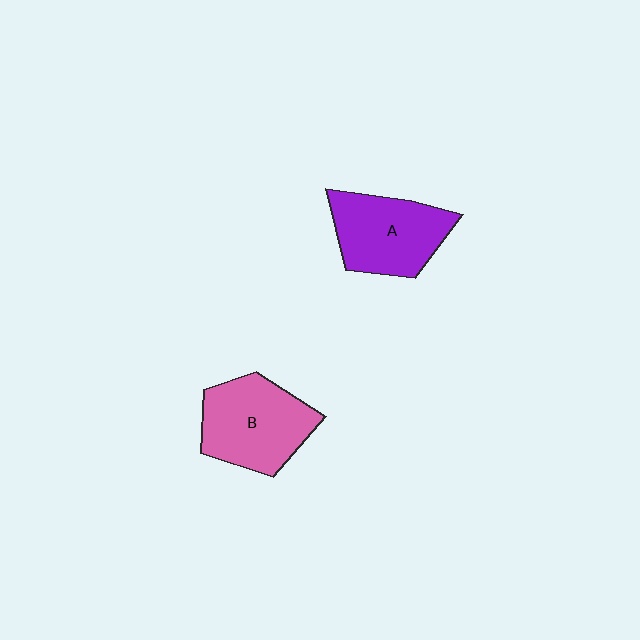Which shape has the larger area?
Shape B (pink).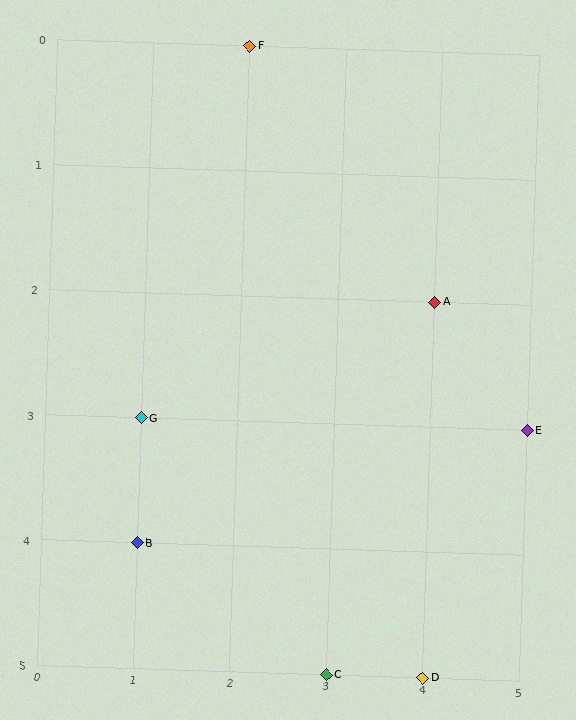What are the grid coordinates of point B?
Point B is at grid coordinates (1, 4).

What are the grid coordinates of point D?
Point D is at grid coordinates (4, 5).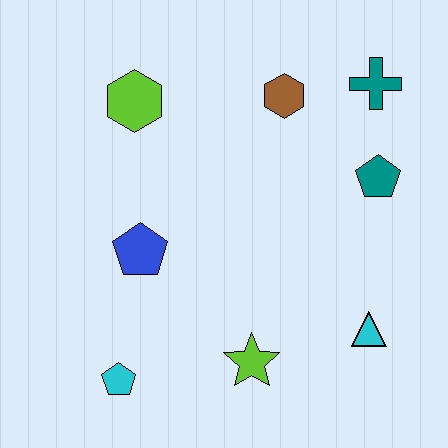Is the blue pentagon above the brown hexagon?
No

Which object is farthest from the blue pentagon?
The teal cross is farthest from the blue pentagon.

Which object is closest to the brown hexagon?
The teal cross is closest to the brown hexagon.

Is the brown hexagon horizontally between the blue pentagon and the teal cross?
Yes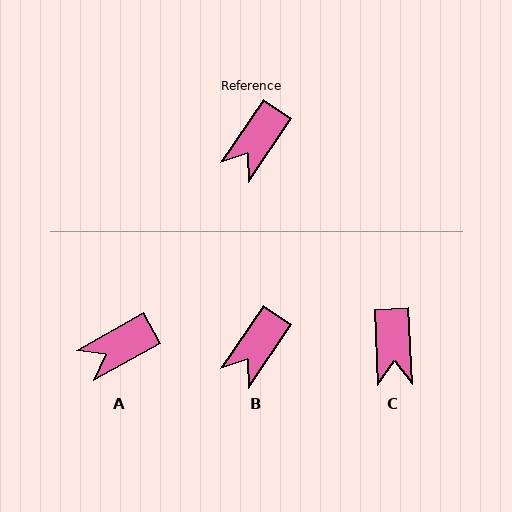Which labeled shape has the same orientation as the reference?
B.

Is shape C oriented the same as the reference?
No, it is off by about 37 degrees.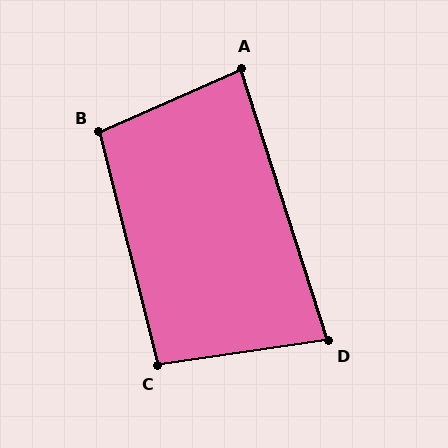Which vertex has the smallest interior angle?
D, at approximately 81 degrees.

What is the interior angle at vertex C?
Approximately 96 degrees (obtuse).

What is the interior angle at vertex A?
Approximately 84 degrees (acute).